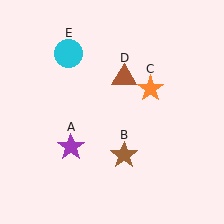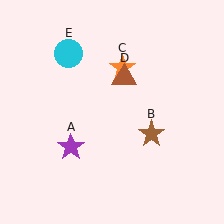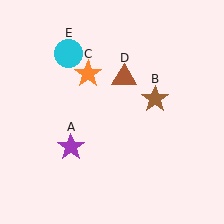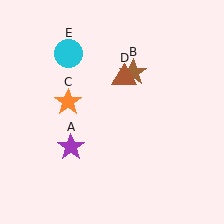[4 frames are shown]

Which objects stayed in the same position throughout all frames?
Purple star (object A) and brown triangle (object D) and cyan circle (object E) remained stationary.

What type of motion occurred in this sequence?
The brown star (object B), orange star (object C) rotated counterclockwise around the center of the scene.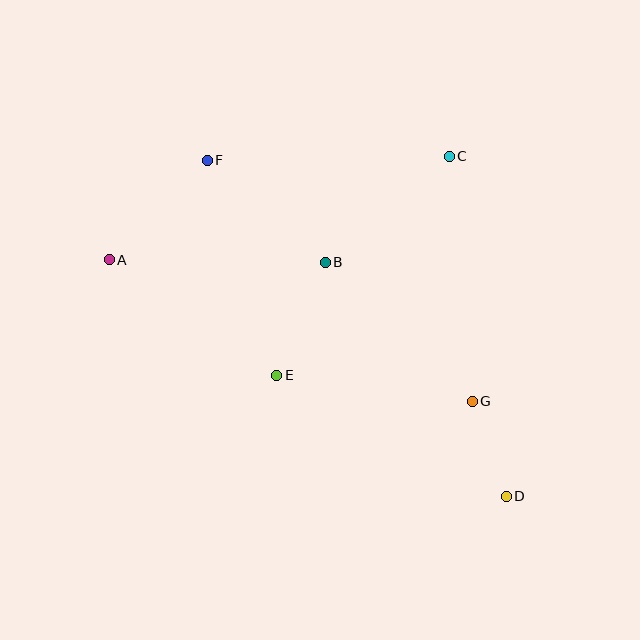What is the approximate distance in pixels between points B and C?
The distance between B and C is approximately 163 pixels.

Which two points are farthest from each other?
Points A and D are farthest from each other.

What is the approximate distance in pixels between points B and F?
The distance between B and F is approximately 156 pixels.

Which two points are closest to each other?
Points D and G are closest to each other.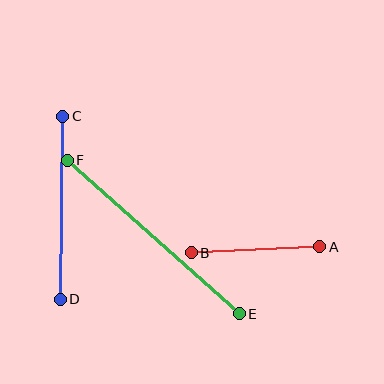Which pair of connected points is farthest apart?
Points E and F are farthest apart.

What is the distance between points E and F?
The distance is approximately 231 pixels.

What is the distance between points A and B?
The distance is approximately 128 pixels.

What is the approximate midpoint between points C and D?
The midpoint is at approximately (62, 208) pixels.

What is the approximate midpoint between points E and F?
The midpoint is at approximately (153, 237) pixels.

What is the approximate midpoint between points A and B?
The midpoint is at approximately (255, 250) pixels.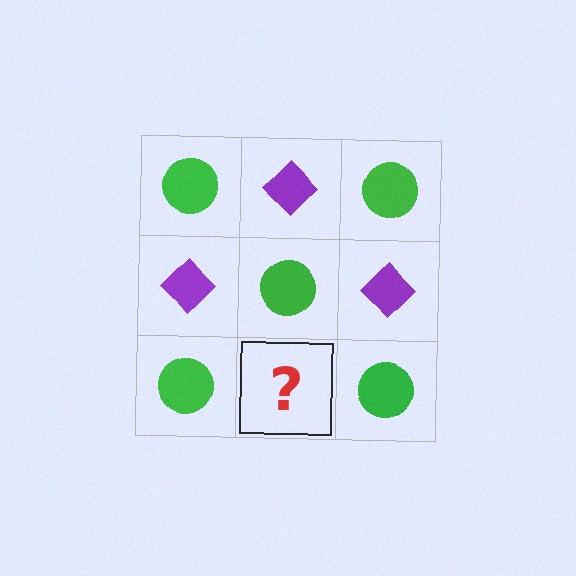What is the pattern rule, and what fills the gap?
The rule is that it alternates green circle and purple diamond in a checkerboard pattern. The gap should be filled with a purple diamond.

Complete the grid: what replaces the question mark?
The question mark should be replaced with a purple diamond.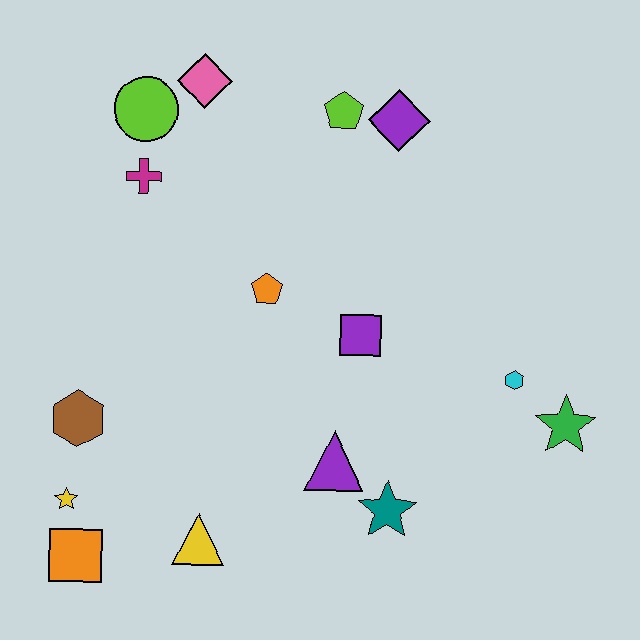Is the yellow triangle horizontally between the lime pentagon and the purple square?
No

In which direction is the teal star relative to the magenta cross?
The teal star is below the magenta cross.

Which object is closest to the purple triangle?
The teal star is closest to the purple triangle.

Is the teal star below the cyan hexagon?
Yes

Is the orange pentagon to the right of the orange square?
Yes